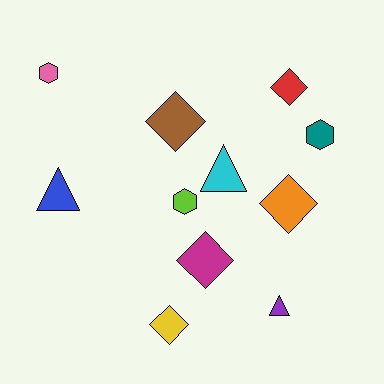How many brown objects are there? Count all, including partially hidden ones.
There is 1 brown object.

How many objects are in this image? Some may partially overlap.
There are 11 objects.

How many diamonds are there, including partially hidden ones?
There are 5 diamonds.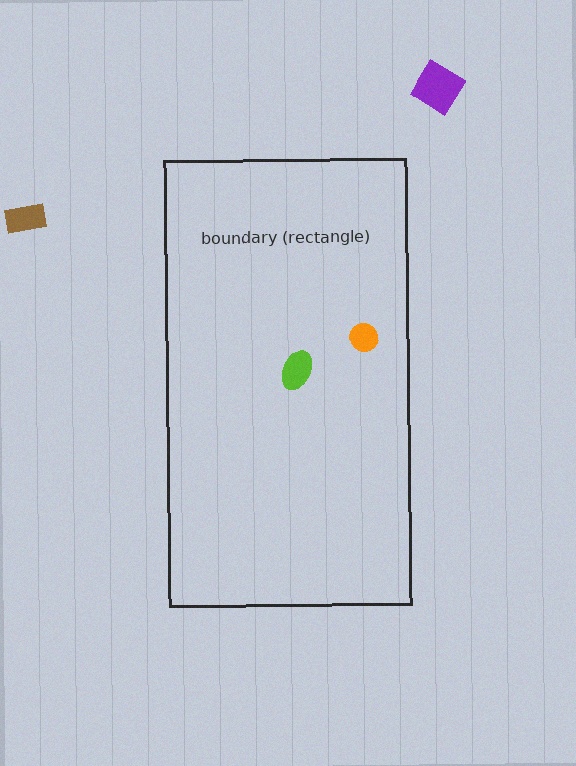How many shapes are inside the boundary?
2 inside, 2 outside.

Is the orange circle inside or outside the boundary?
Inside.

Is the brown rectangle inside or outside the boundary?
Outside.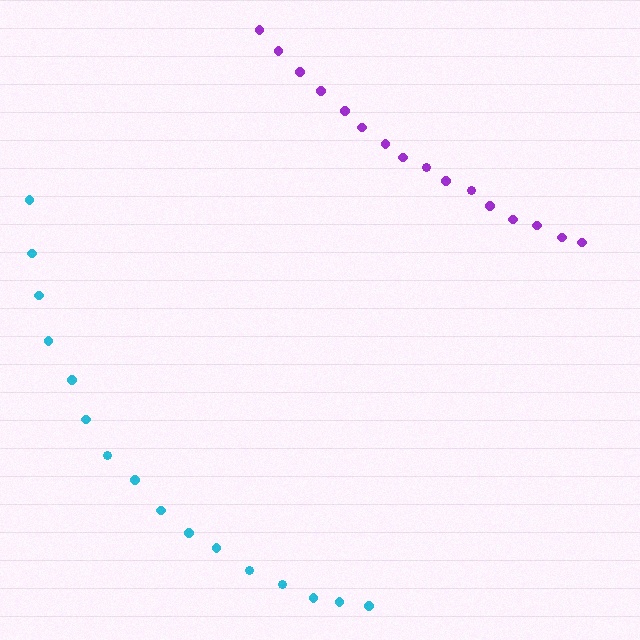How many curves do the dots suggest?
There are 2 distinct paths.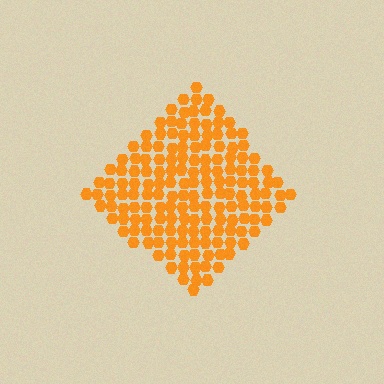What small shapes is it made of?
It is made of small hexagons.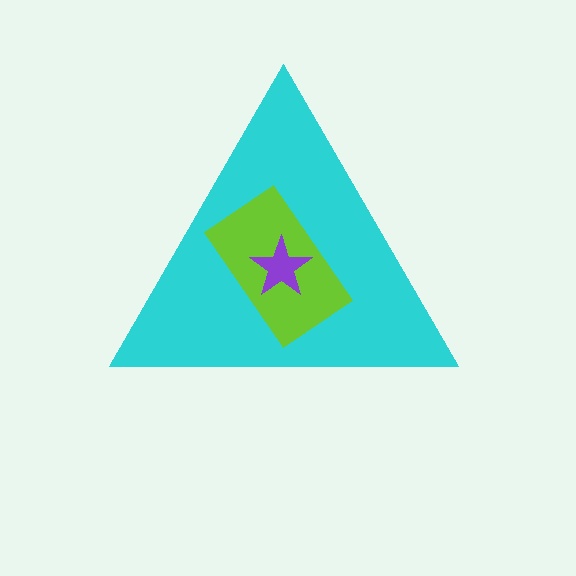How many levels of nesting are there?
3.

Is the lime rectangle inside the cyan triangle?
Yes.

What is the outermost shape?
The cyan triangle.